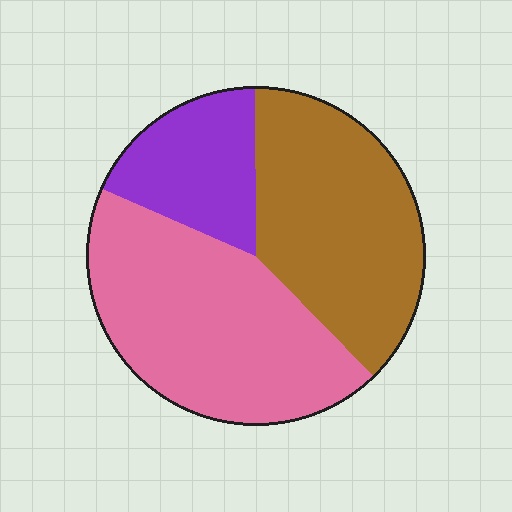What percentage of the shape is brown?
Brown takes up between a third and a half of the shape.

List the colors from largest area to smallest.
From largest to smallest: pink, brown, purple.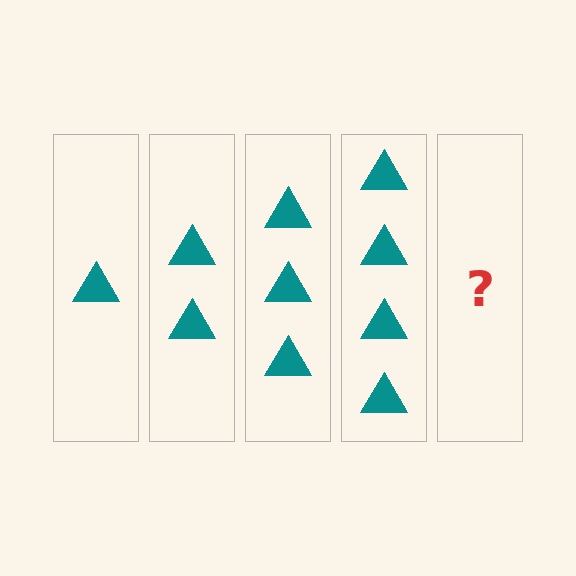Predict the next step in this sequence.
The next step is 5 triangles.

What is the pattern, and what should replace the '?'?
The pattern is that each step adds one more triangle. The '?' should be 5 triangles.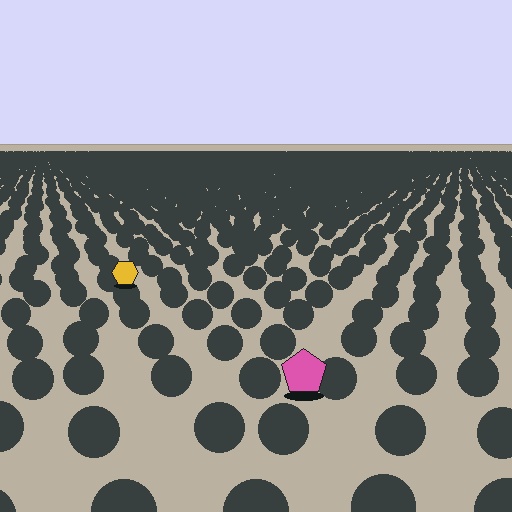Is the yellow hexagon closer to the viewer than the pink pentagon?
No. The pink pentagon is closer — you can tell from the texture gradient: the ground texture is coarser near it.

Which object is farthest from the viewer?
The yellow hexagon is farthest from the viewer. It appears smaller and the ground texture around it is denser.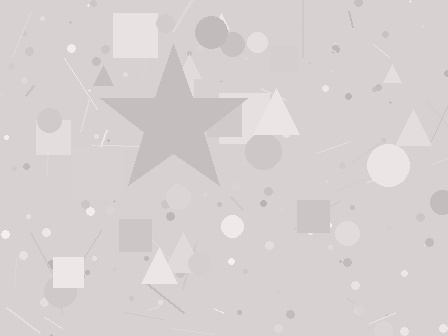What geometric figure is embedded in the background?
A star is embedded in the background.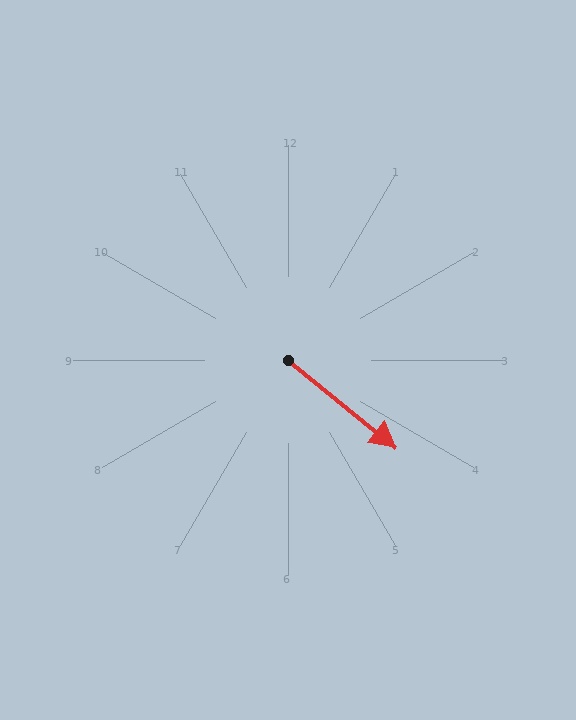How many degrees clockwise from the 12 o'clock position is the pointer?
Approximately 129 degrees.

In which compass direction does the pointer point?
Southeast.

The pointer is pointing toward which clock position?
Roughly 4 o'clock.